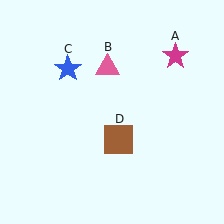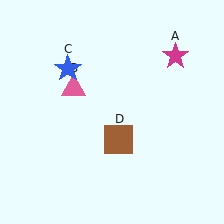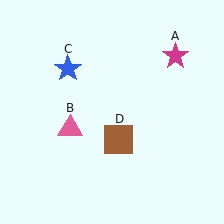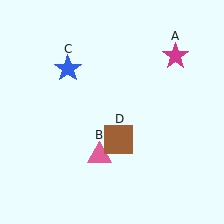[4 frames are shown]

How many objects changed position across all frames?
1 object changed position: pink triangle (object B).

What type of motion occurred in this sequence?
The pink triangle (object B) rotated counterclockwise around the center of the scene.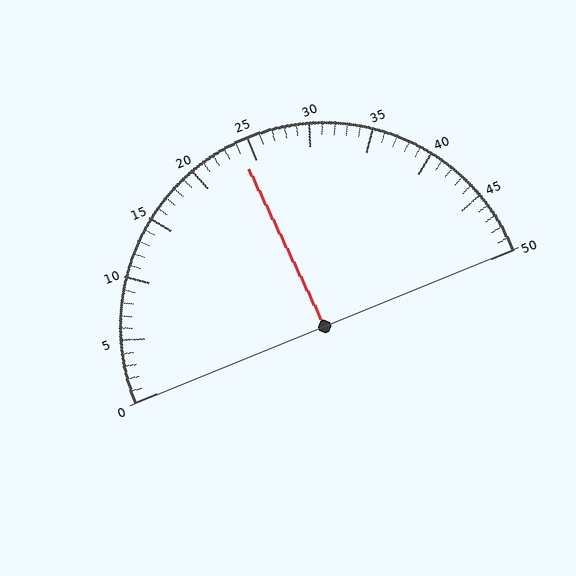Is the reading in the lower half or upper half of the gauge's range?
The reading is in the lower half of the range (0 to 50).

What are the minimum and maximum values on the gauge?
The gauge ranges from 0 to 50.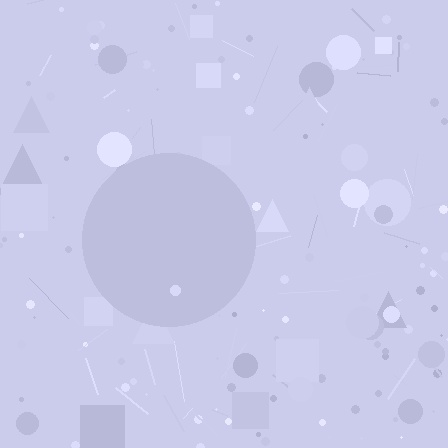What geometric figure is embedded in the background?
A circle is embedded in the background.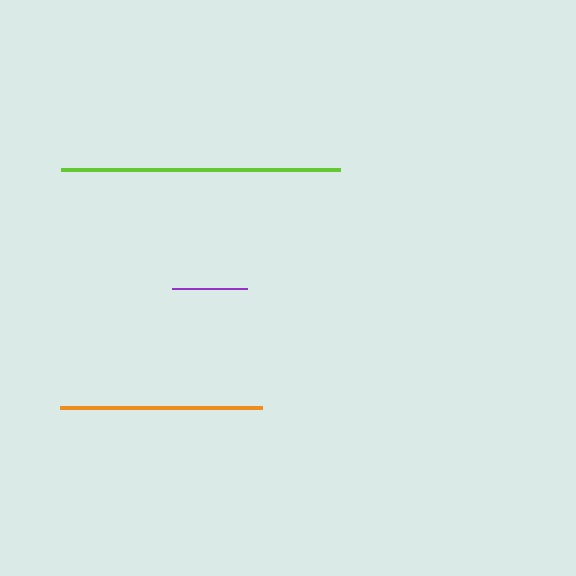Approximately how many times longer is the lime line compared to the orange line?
The lime line is approximately 1.4 times the length of the orange line.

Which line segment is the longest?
The lime line is the longest at approximately 280 pixels.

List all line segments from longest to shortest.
From longest to shortest: lime, orange, purple.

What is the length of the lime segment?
The lime segment is approximately 280 pixels long.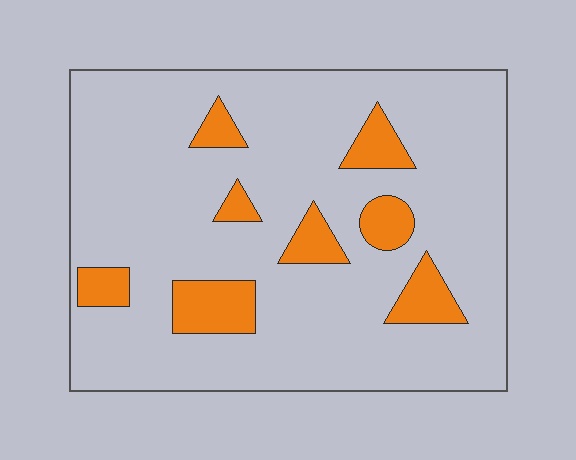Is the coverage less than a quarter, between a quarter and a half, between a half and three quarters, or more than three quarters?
Less than a quarter.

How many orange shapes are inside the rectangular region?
8.